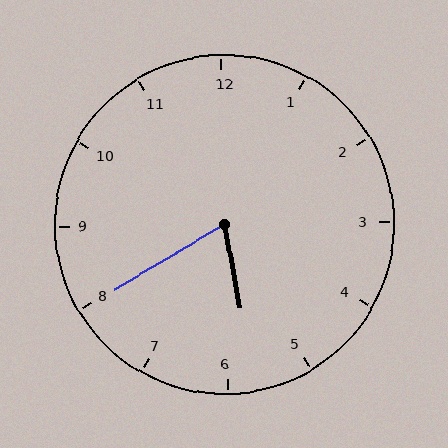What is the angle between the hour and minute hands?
Approximately 70 degrees.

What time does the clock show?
5:40.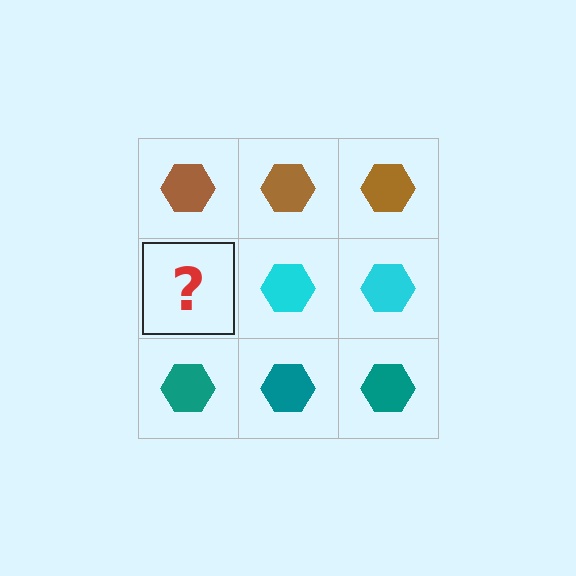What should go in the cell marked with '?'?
The missing cell should contain a cyan hexagon.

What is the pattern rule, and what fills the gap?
The rule is that each row has a consistent color. The gap should be filled with a cyan hexagon.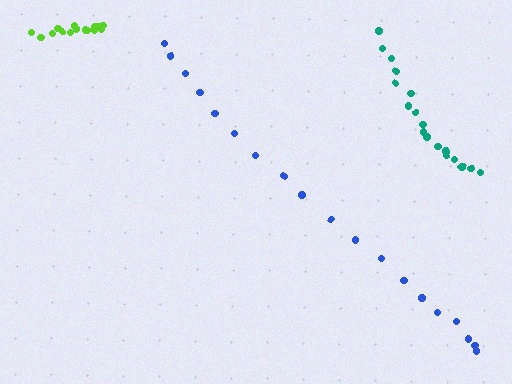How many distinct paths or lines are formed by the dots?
There are 3 distinct paths.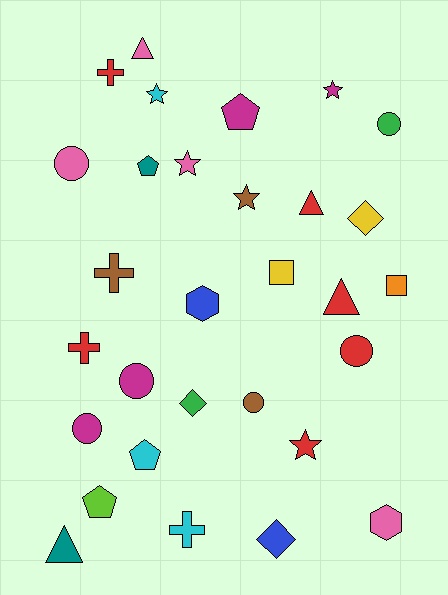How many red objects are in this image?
There are 6 red objects.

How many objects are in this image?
There are 30 objects.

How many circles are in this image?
There are 6 circles.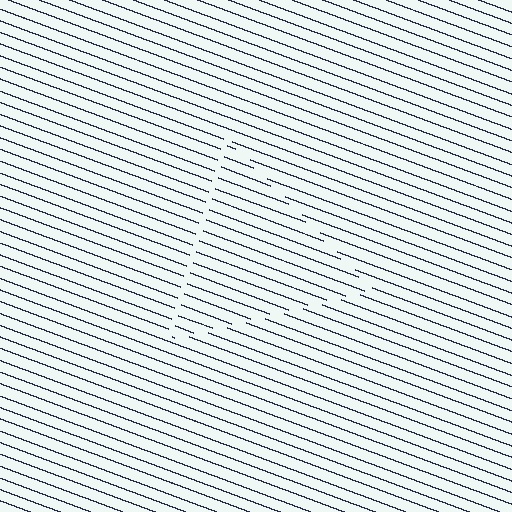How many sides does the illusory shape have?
3 sides — the line-ends trace a triangle.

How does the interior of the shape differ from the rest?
The interior of the shape contains the same grating, shifted by half a period — the contour is defined by the phase discontinuity where line-ends from the inner and outer gratings abut.